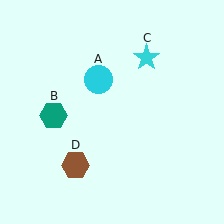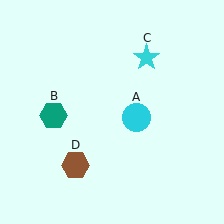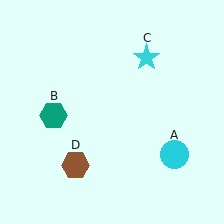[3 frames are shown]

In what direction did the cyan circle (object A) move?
The cyan circle (object A) moved down and to the right.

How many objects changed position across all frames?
1 object changed position: cyan circle (object A).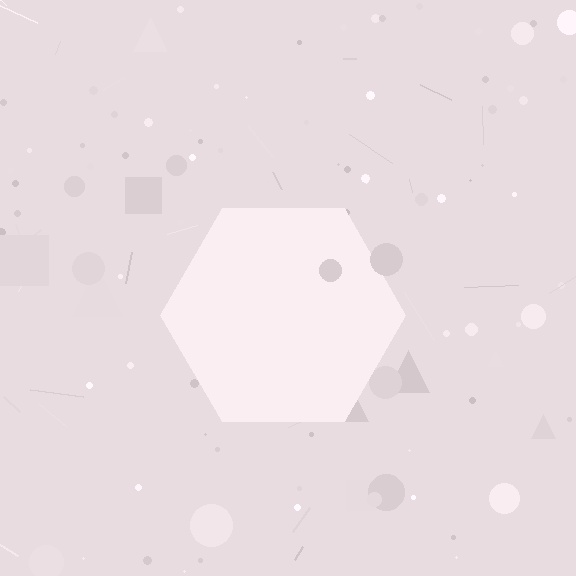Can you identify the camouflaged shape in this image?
The camouflaged shape is a hexagon.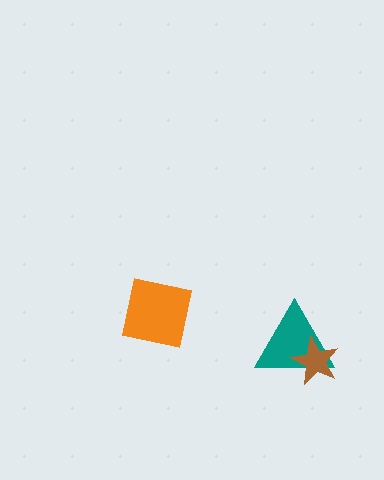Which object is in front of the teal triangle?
The brown star is in front of the teal triangle.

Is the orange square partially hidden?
No, no other shape covers it.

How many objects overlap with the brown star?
1 object overlaps with the brown star.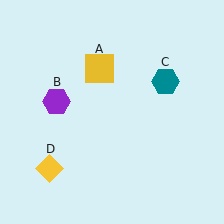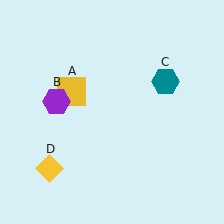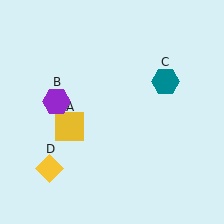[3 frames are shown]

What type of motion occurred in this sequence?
The yellow square (object A) rotated counterclockwise around the center of the scene.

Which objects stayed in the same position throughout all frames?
Purple hexagon (object B) and teal hexagon (object C) and yellow diamond (object D) remained stationary.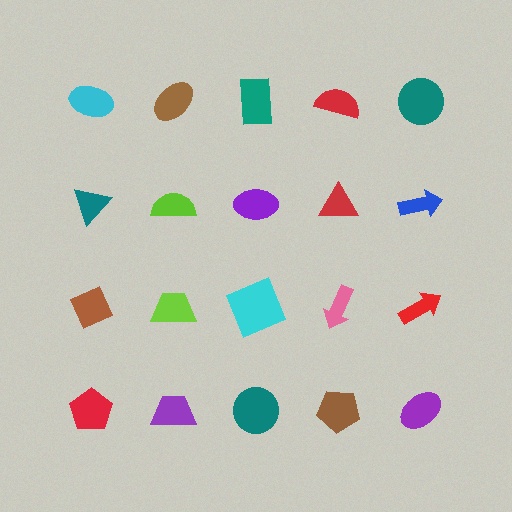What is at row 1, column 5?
A teal circle.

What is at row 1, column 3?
A teal rectangle.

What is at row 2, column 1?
A teal triangle.